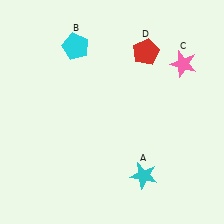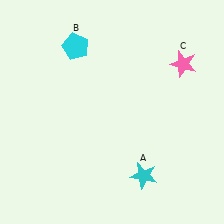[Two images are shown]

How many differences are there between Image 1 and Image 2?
There is 1 difference between the two images.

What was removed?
The red pentagon (D) was removed in Image 2.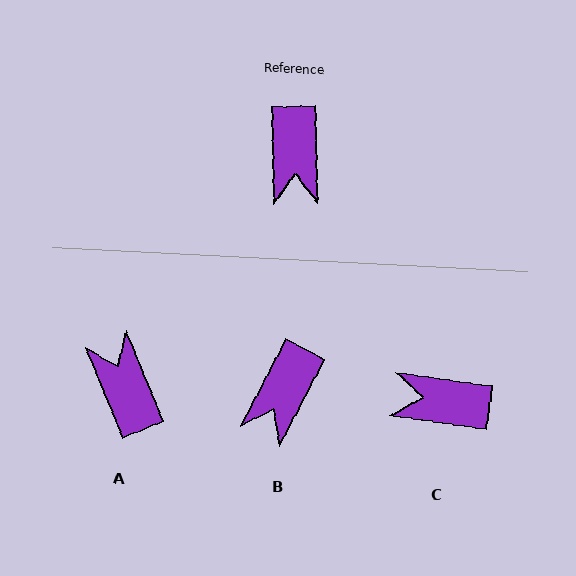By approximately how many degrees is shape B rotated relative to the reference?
Approximately 28 degrees clockwise.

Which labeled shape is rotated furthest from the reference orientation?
A, about 158 degrees away.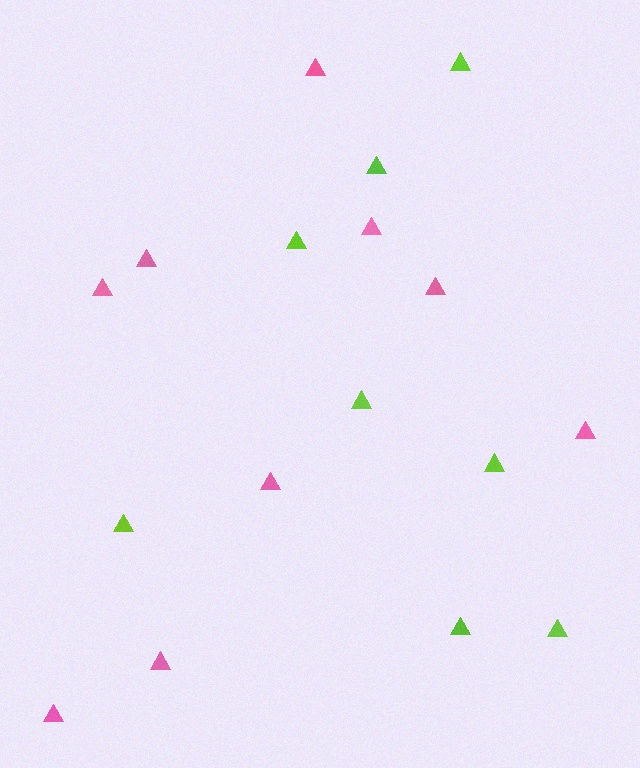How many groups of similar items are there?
There are 2 groups: one group of lime triangles (8) and one group of pink triangles (9).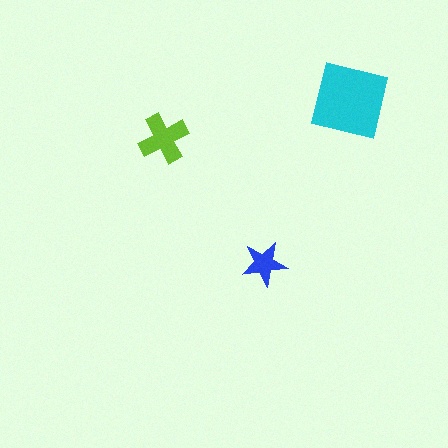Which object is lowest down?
The blue star is bottommost.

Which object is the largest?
The cyan square.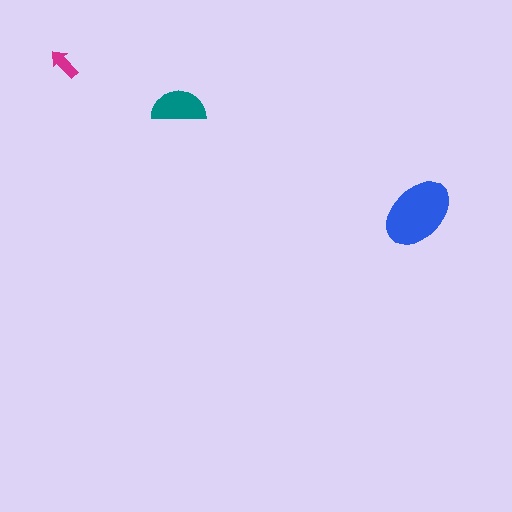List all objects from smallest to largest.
The magenta arrow, the teal semicircle, the blue ellipse.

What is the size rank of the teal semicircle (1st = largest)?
2nd.